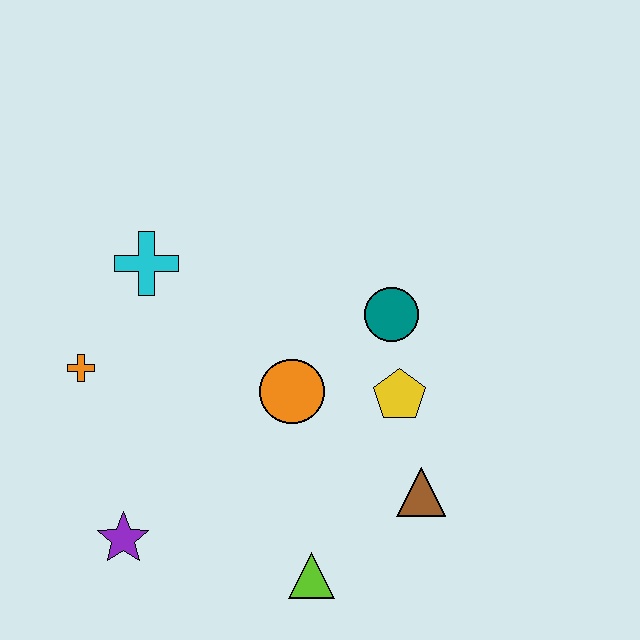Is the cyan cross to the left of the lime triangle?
Yes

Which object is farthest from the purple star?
The teal circle is farthest from the purple star.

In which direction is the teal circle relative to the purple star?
The teal circle is to the right of the purple star.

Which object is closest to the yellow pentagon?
The teal circle is closest to the yellow pentagon.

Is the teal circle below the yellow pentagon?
No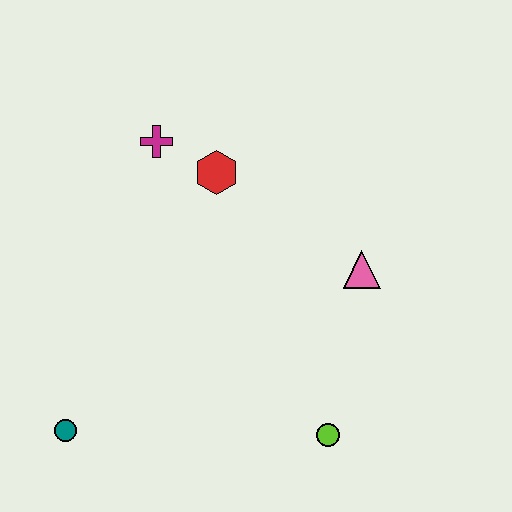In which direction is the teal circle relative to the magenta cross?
The teal circle is below the magenta cross.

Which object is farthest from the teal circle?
The pink triangle is farthest from the teal circle.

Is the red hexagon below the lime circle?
No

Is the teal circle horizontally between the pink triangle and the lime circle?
No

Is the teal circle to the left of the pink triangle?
Yes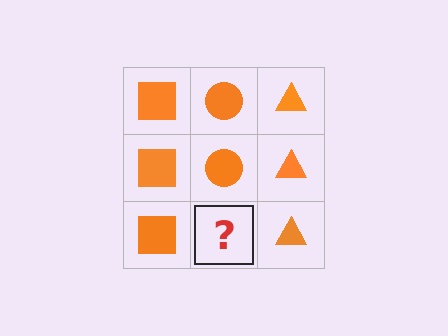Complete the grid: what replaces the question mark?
The question mark should be replaced with an orange circle.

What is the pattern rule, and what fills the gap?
The rule is that each column has a consistent shape. The gap should be filled with an orange circle.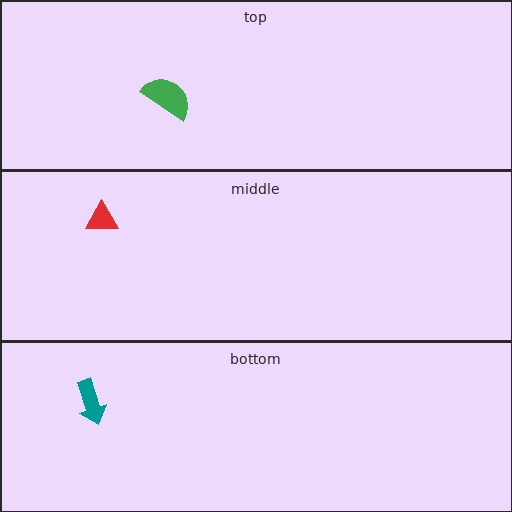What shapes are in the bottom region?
The teal arrow.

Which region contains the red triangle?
The middle region.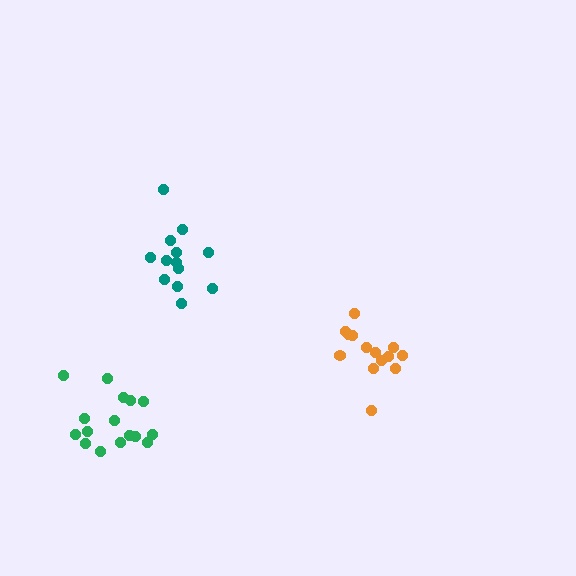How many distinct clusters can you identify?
There are 3 distinct clusters.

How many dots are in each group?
Group 1: 14 dots, Group 2: 13 dots, Group 3: 16 dots (43 total).